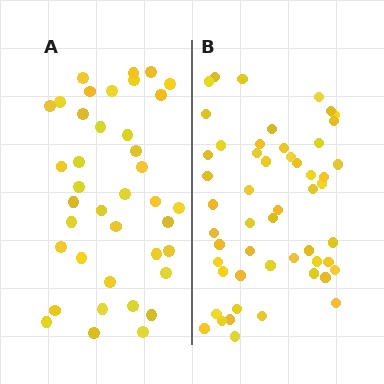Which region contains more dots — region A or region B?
Region B (the right region) has more dots.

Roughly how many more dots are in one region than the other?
Region B has approximately 15 more dots than region A.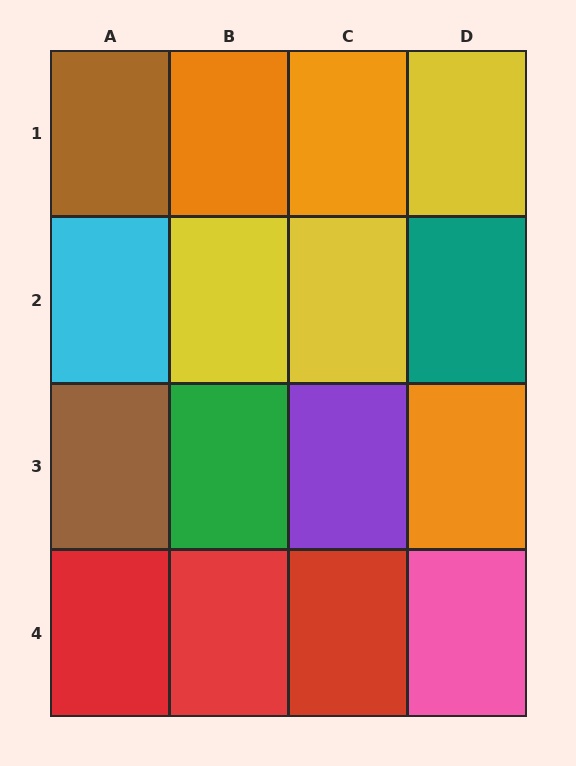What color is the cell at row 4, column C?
Red.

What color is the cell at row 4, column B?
Red.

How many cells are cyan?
1 cell is cyan.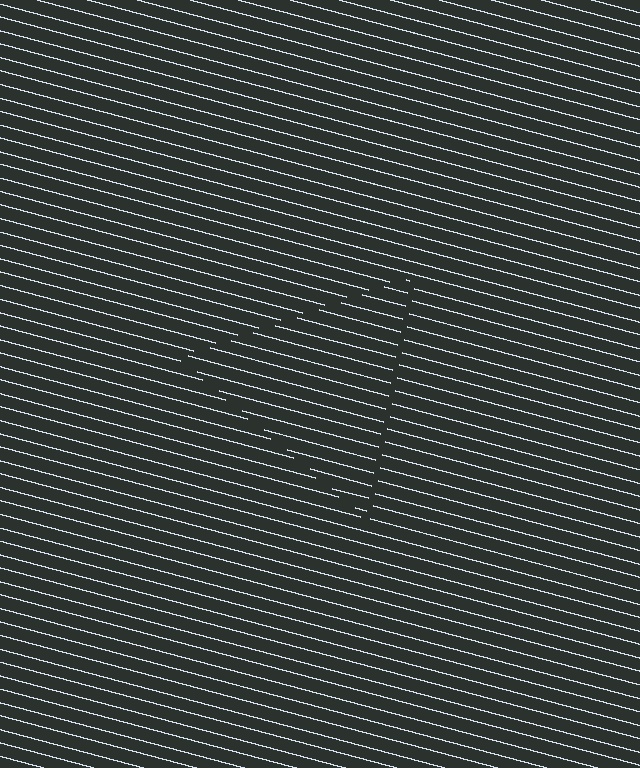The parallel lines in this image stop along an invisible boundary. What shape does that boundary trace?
An illusory triangle. The interior of the shape contains the same grating, shifted by half a period — the contour is defined by the phase discontinuity where line-ends from the inner and outer gratings abut.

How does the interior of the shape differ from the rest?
The interior of the shape contains the same grating, shifted by half a period — the contour is defined by the phase discontinuity where line-ends from the inner and outer gratings abut.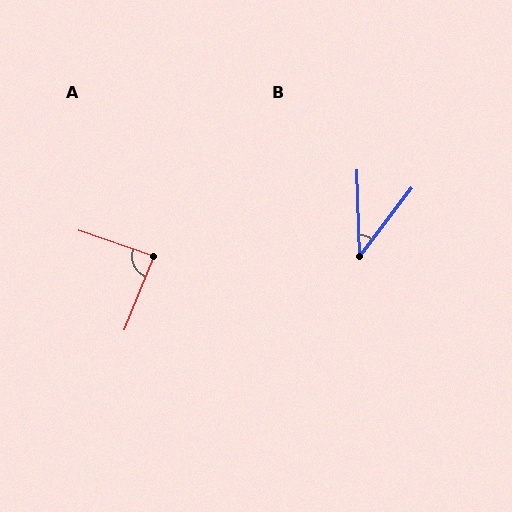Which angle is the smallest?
B, at approximately 39 degrees.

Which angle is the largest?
A, at approximately 87 degrees.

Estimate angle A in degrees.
Approximately 87 degrees.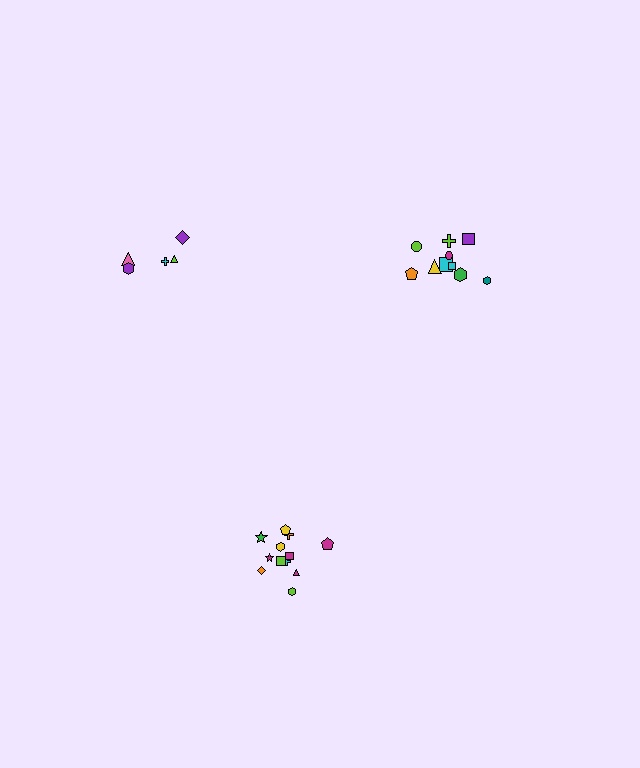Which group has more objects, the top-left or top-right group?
The top-right group.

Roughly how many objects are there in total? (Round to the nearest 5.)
Roughly 25 objects in total.